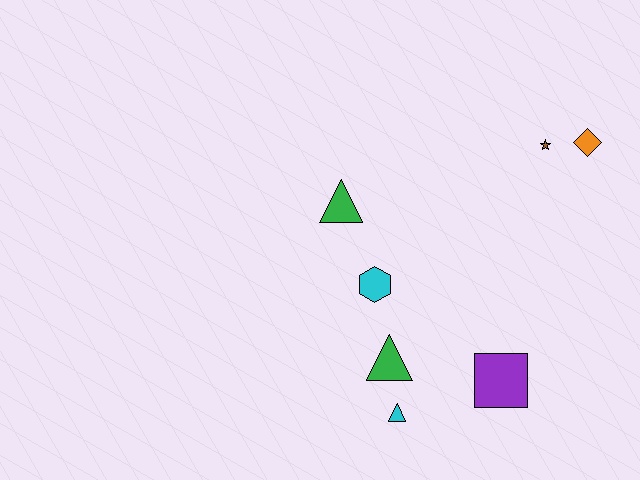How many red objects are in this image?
There are no red objects.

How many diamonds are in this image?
There is 1 diamond.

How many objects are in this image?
There are 7 objects.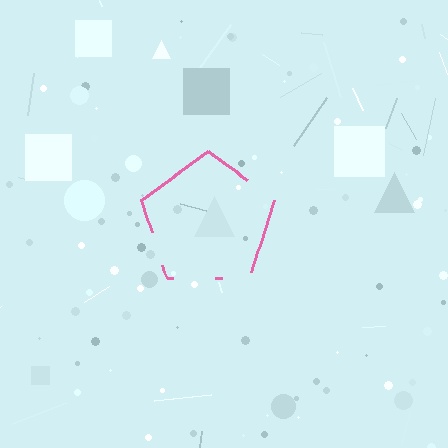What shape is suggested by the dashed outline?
The dashed outline suggests a pentagon.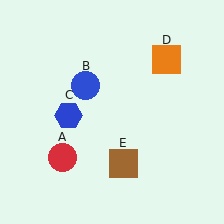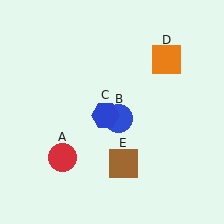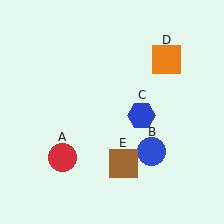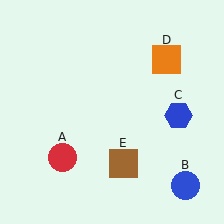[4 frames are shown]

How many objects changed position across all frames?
2 objects changed position: blue circle (object B), blue hexagon (object C).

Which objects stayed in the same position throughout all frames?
Red circle (object A) and orange square (object D) and brown square (object E) remained stationary.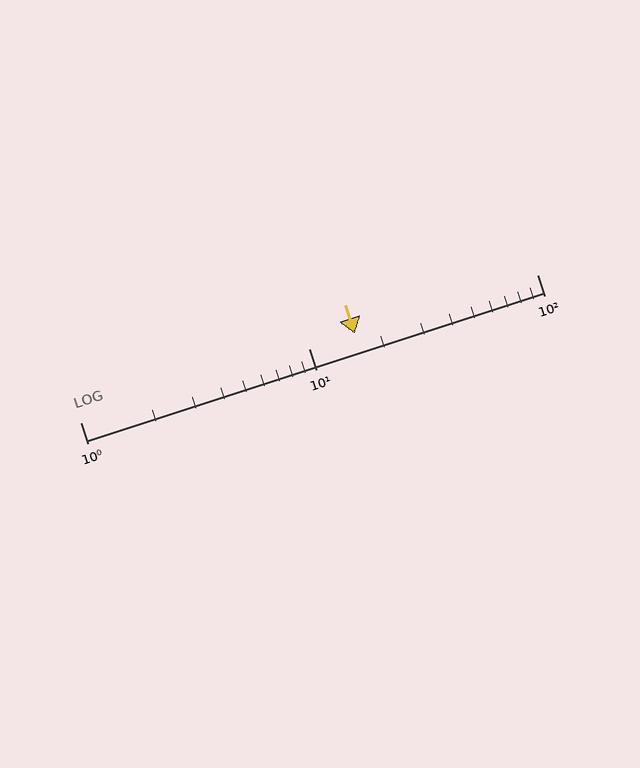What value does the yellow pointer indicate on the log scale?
The pointer indicates approximately 16.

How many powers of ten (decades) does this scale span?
The scale spans 2 decades, from 1 to 100.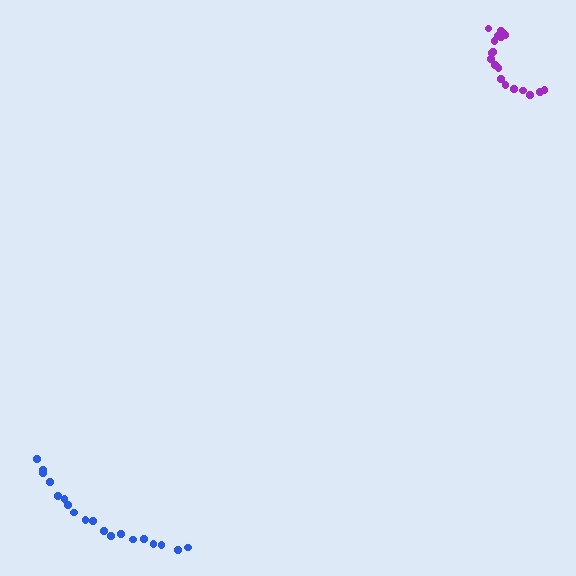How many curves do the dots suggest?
There are 2 distinct paths.